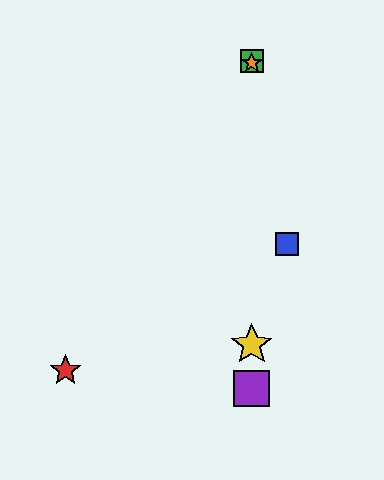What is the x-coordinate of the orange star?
The orange star is at x≈252.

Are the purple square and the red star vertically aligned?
No, the purple square is at x≈252 and the red star is at x≈66.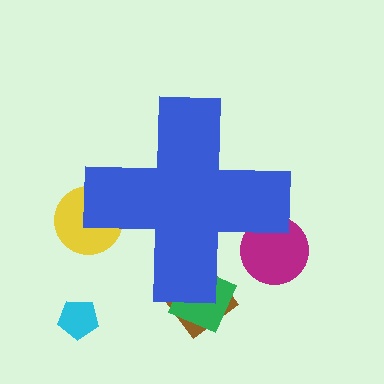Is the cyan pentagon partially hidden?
No, the cyan pentagon is fully visible.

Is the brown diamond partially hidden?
Yes, the brown diamond is partially hidden behind the blue cross.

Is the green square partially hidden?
Yes, the green square is partially hidden behind the blue cross.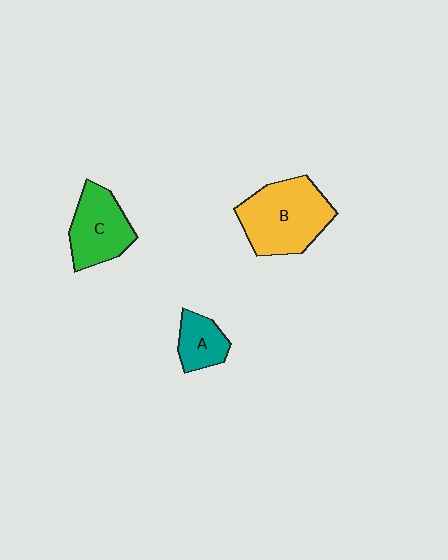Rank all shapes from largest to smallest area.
From largest to smallest: B (yellow), C (green), A (teal).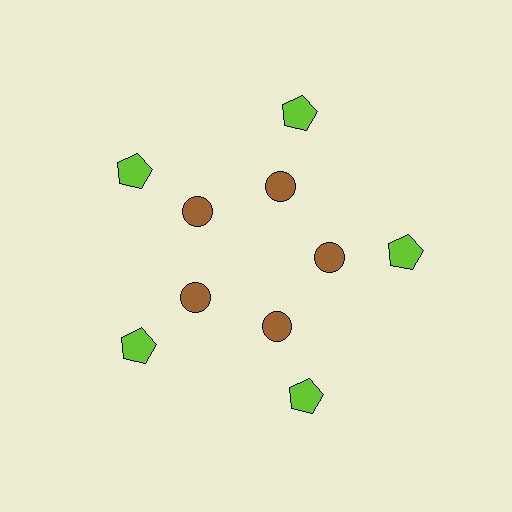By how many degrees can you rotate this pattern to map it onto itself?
The pattern maps onto itself every 72 degrees of rotation.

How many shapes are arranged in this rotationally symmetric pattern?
There are 10 shapes, arranged in 5 groups of 2.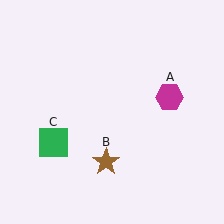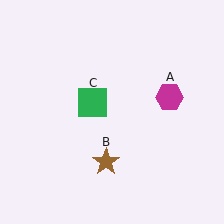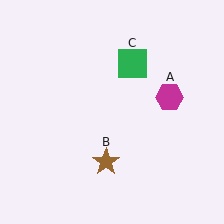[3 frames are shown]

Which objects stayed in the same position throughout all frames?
Magenta hexagon (object A) and brown star (object B) remained stationary.